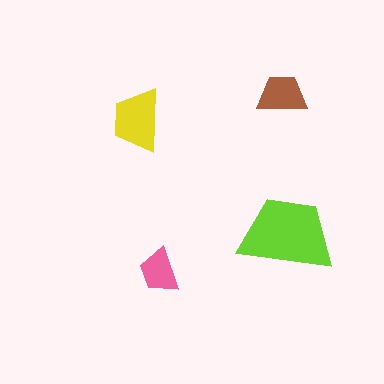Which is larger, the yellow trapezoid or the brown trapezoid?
The yellow one.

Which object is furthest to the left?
The yellow trapezoid is leftmost.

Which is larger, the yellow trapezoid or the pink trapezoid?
The yellow one.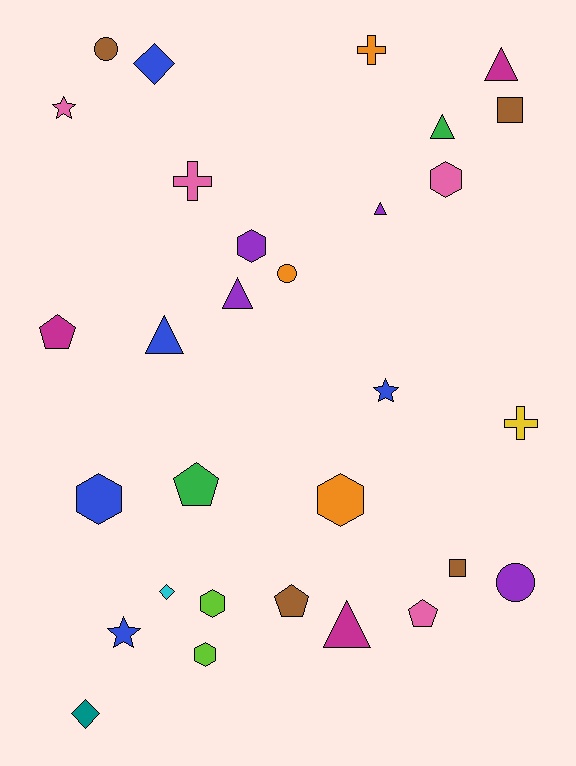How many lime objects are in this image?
There are 2 lime objects.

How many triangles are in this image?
There are 6 triangles.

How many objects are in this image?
There are 30 objects.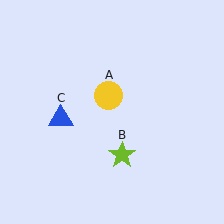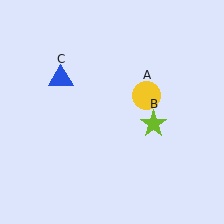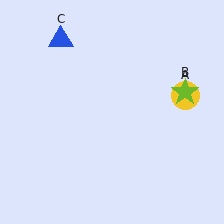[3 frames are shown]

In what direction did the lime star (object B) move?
The lime star (object B) moved up and to the right.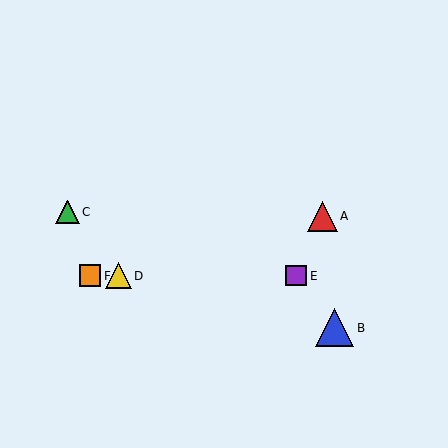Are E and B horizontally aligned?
No, E is at y≈276 and B is at y≈328.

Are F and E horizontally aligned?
Yes, both are at y≈276.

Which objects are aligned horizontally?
Objects D, E, F are aligned horizontally.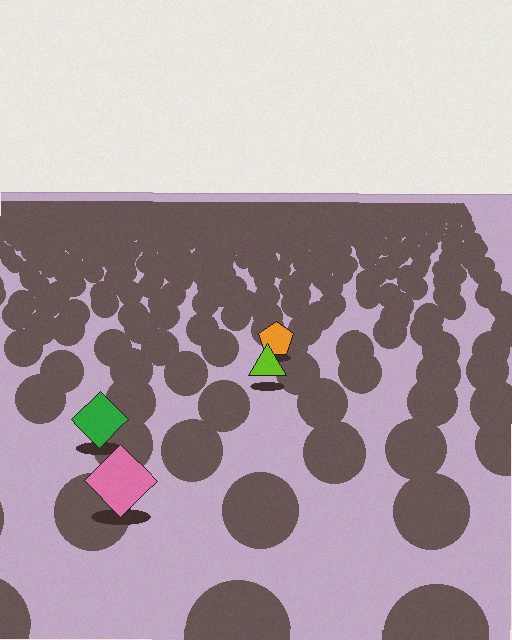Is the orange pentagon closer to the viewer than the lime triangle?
No. The lime triangle is closer — you can tell from the texture gradient: the ground texture is coarser near it.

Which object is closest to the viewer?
The pink diamond is closest. The texture marks near it are larger and more spread out.